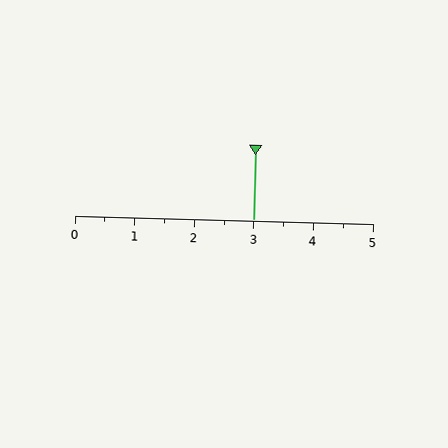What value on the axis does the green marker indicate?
The marker indicates approximately 3.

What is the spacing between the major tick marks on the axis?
The major ticks are spaced 1 apart.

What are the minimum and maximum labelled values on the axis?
The axis runs from 0 to 5.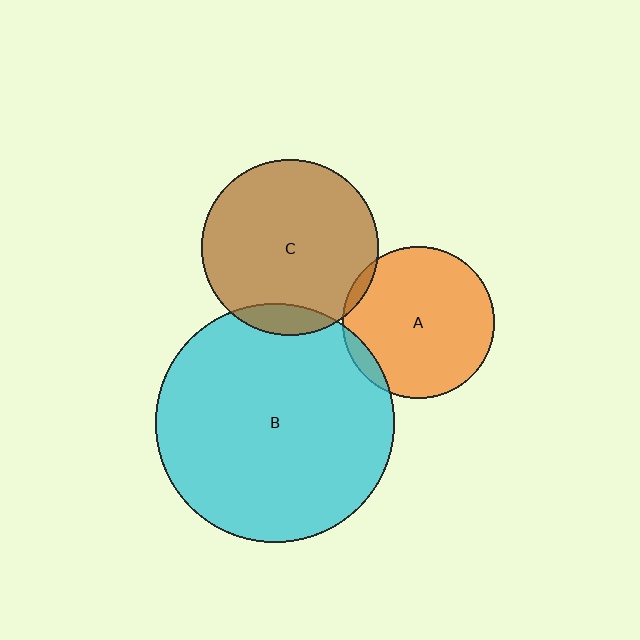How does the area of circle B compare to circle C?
Approximately 1.8 times.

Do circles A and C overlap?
Yes.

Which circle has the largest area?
Circle B (cyan).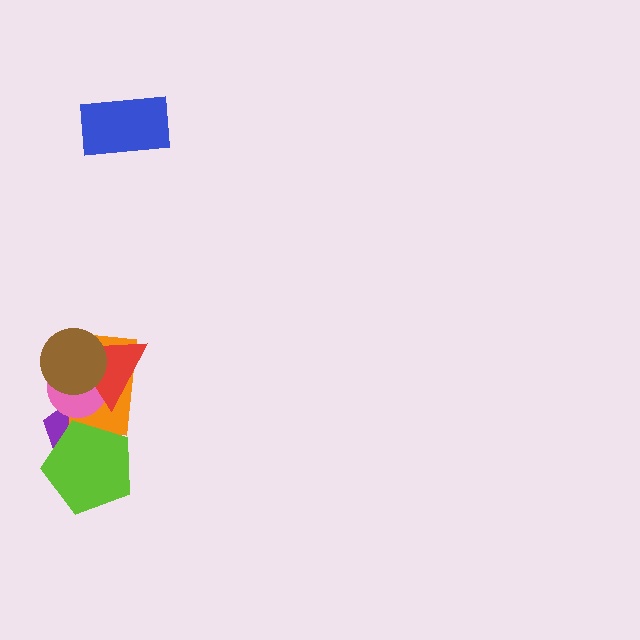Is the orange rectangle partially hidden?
Yes, it is partially covered by another shape.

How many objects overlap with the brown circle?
3 objects overlap with the brown circle.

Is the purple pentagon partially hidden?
Yes, it is partially covered by another shape.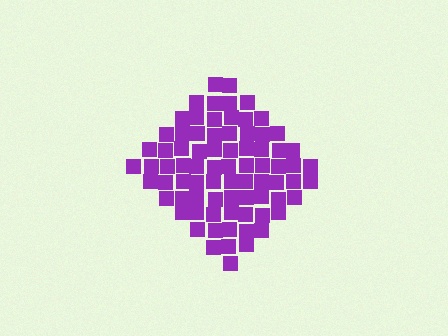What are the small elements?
The small elements are squares.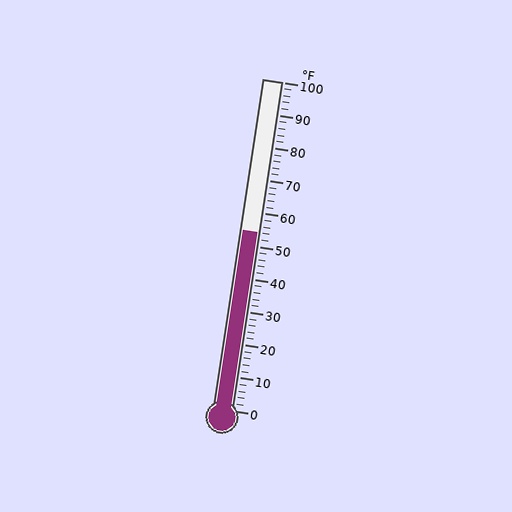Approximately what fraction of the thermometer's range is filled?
The thermometer is filled to approximately 55% of its range.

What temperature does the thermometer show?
The thermometer shows approximately 54°F.